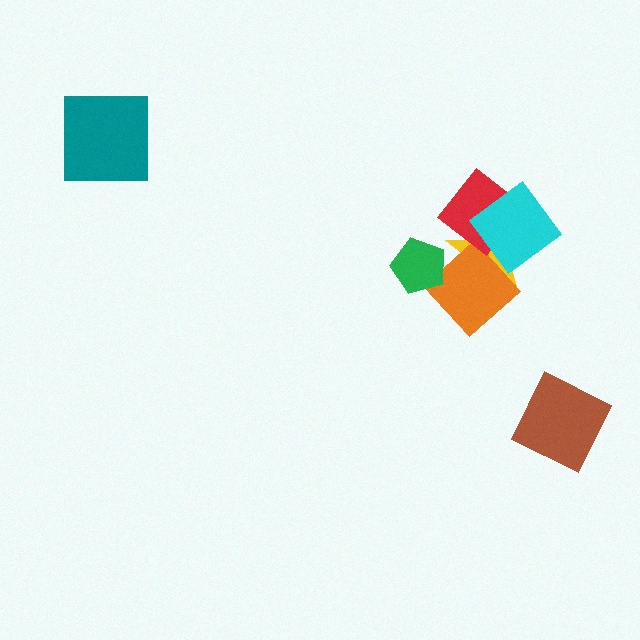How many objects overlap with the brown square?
0 objects overlap with the brown square.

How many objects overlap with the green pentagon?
0 objects overlap with the green pentagon.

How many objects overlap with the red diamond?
2 objects overlap with the red diamond.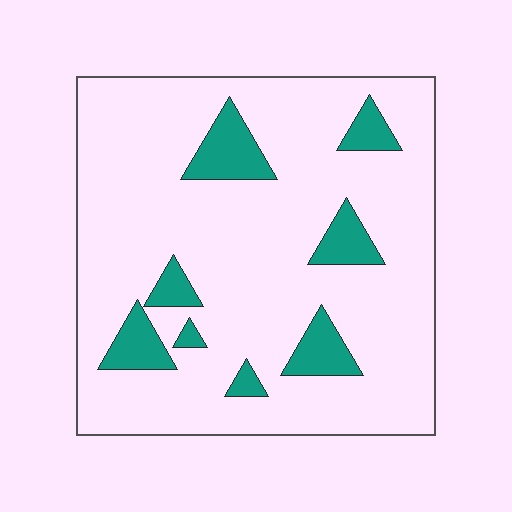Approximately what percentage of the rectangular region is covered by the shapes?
Approximately 15%.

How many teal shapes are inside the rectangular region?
8.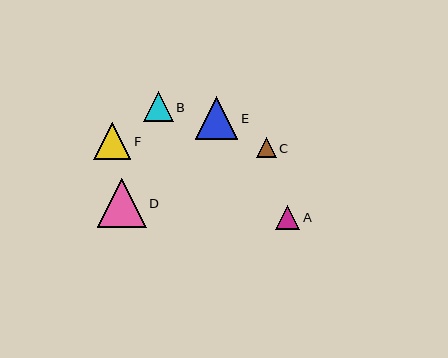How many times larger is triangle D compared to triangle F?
Triangle D is approximately 1.3 times the size of triangle F.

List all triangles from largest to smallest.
From largest to smallest: D, E, F, B, A, C.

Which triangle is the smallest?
Triangle C is the smallest with a size of approximately 20 pixels.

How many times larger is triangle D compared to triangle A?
Triangle D is approximately 2.0 times the size of triangle A.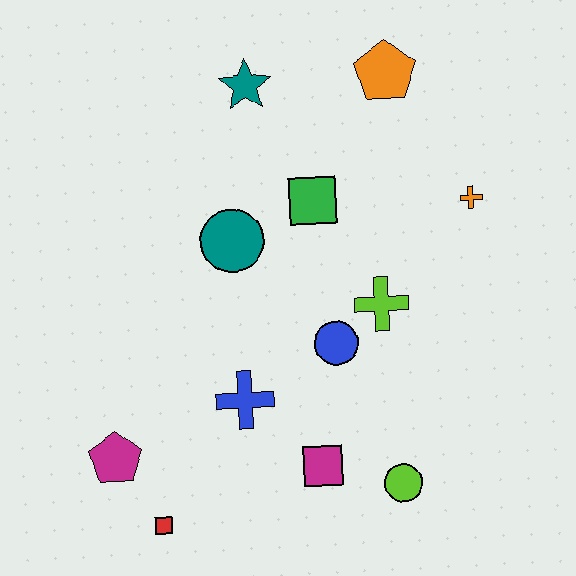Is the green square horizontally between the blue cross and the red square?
No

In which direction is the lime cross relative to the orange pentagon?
The lime cross is below the orange pentagon.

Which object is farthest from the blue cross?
The orange pentagon is farthest from the blue cross.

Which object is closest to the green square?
The teal circle is closest to the green square.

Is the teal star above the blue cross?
Yes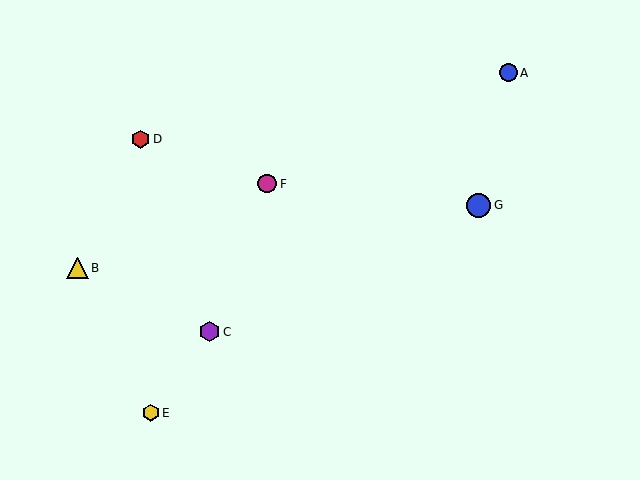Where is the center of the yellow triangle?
The center of the yellow triangle is at (78, 268).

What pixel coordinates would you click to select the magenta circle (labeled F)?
Click at (267, 184) to select the magenta circle F.